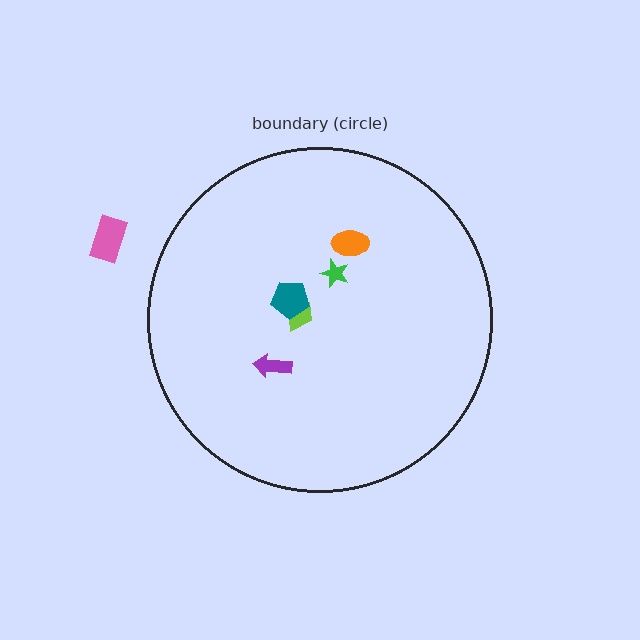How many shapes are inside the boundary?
5 inside, 1 outside.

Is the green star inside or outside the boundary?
Inside.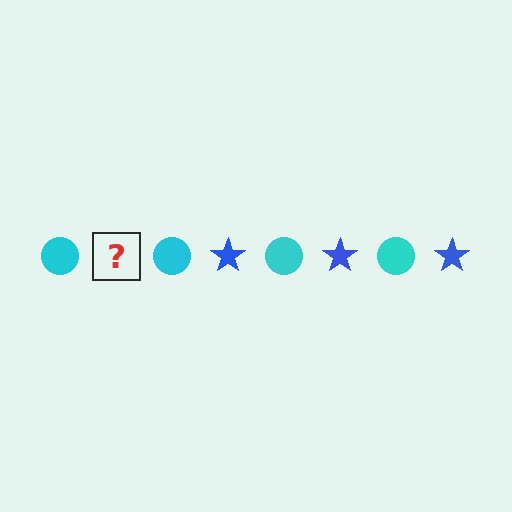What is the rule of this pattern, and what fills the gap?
The rule is that the pattern alternates between cyan circle and blue star. The gap should be filled with a blue star.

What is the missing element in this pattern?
The missing element is a blue star.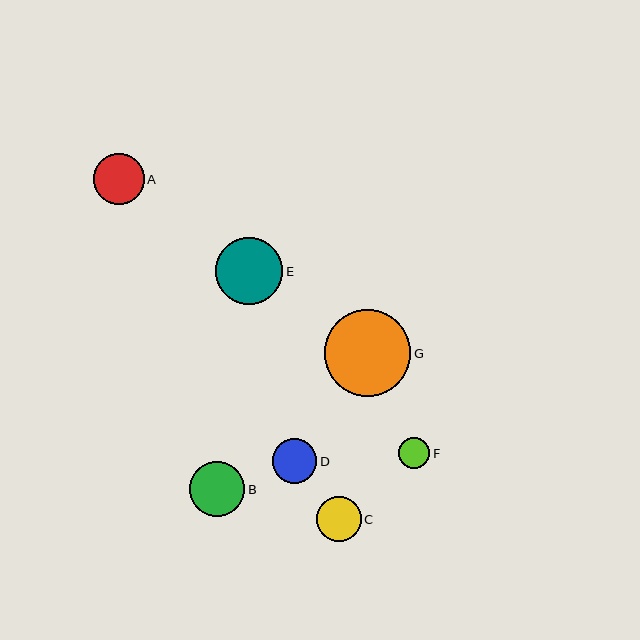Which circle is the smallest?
Circle F is the smallest with a size of approximately 31 pixels.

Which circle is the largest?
Circle G is the largest with a size of approximately 87 pixels.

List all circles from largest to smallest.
From largest to smallest: G, E, B, A, C, D, F.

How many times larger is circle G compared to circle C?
Circle G is approximately 1.9 times the size of circle C.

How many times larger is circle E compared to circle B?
Circle E is approximately 1.2 times the size of circle B.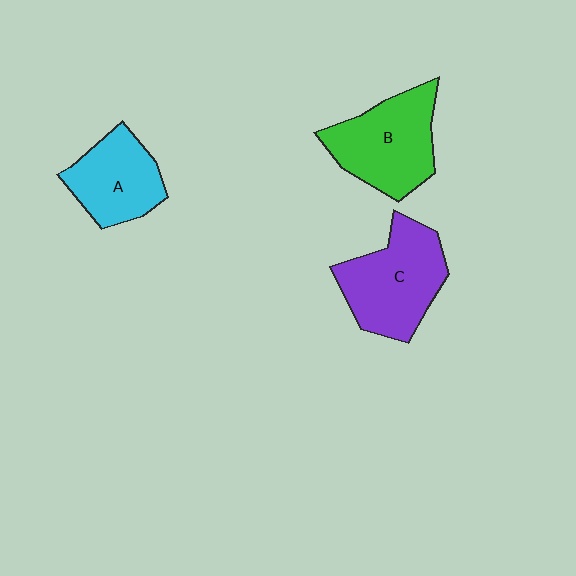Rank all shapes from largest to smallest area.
From largest to smallest: C (purple), B (green), A (cyan).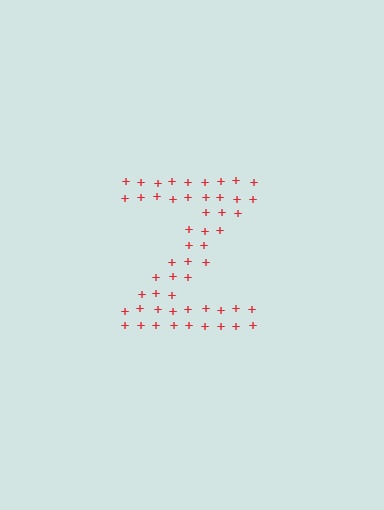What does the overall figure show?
The overall figure shows the letter Z.